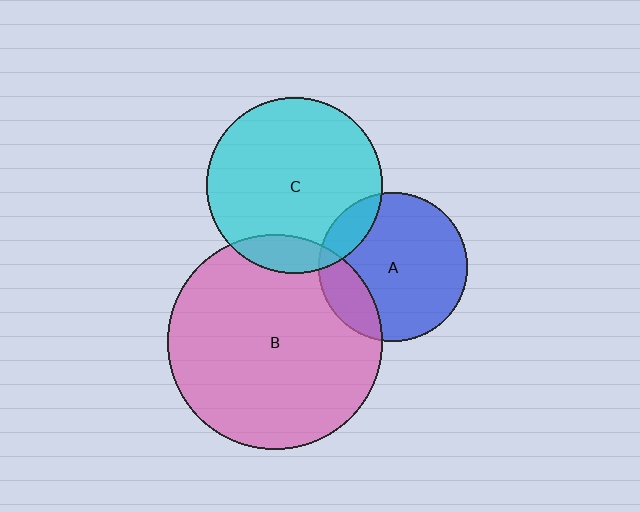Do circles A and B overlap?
Yes.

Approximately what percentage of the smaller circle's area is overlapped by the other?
Approximately 20%.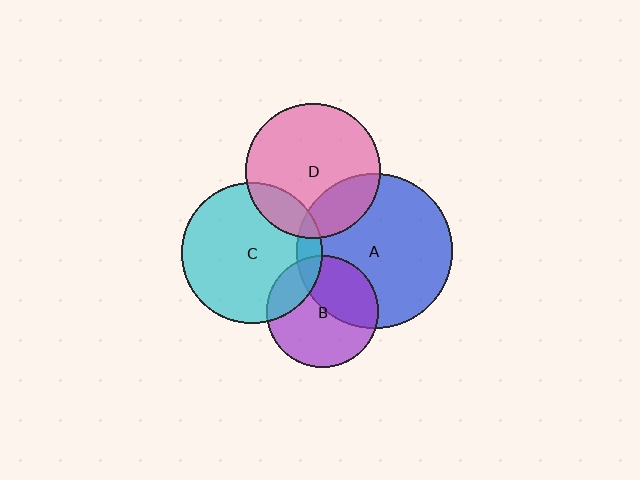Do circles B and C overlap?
Yes.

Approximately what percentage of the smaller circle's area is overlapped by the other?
Approximately 20%.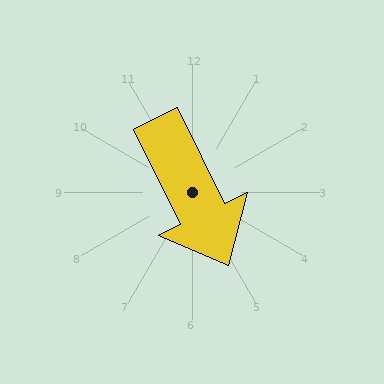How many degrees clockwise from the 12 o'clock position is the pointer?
Approximately 154 degrees.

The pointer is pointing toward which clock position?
Roughly 5 o'clock.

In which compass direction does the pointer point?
Southeast.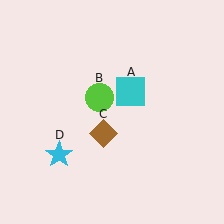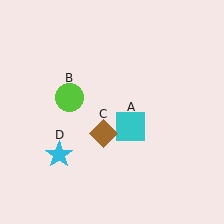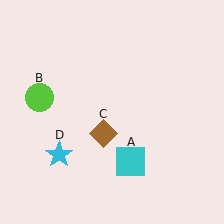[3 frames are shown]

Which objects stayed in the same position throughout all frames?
Brown diamond (object C) and cyan star (object D) remained stationary.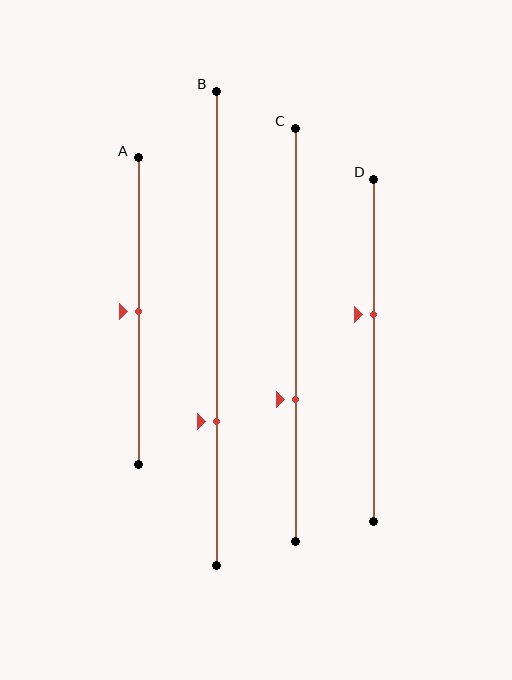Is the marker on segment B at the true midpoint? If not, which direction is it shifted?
No, the marker on segment B is shifted downward by about 20% of the segment length.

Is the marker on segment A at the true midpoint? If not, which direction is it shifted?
Yes, the marker on segment A is at the true midpoint.